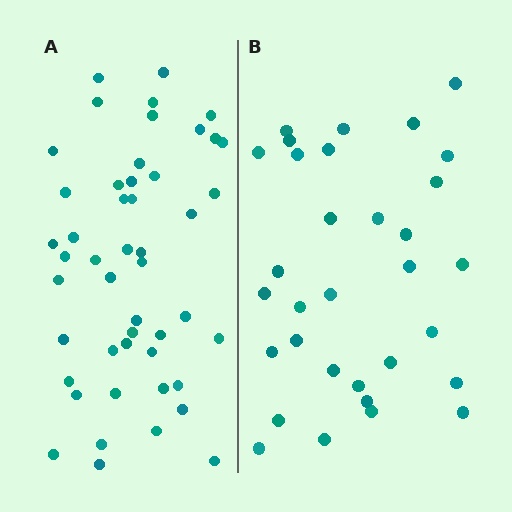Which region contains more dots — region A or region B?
Region A (the left region) has more dots.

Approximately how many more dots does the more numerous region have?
Region A has approximately 15 more dots than region B.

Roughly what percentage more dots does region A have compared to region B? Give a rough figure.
About 50% more.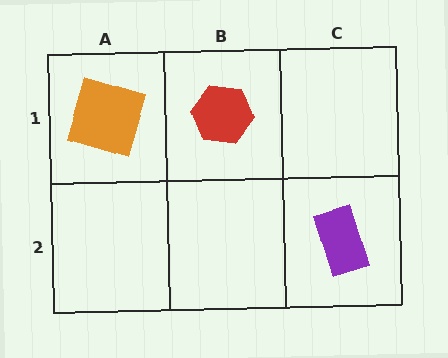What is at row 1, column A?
An orange square.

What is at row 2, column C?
A purple rectangle.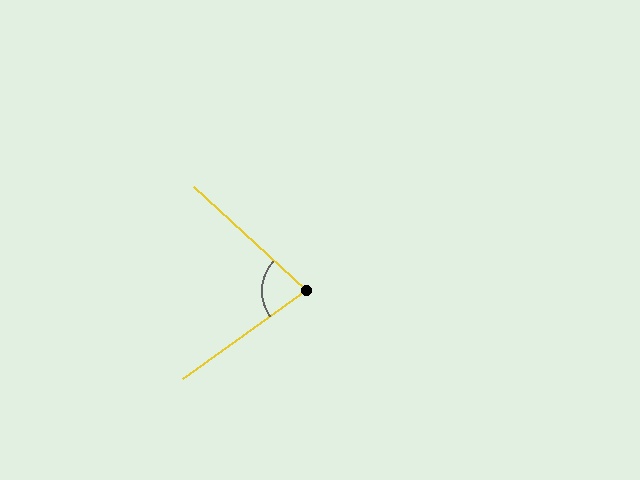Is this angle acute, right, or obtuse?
It is acute.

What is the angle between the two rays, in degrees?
Approximately 78 degrees.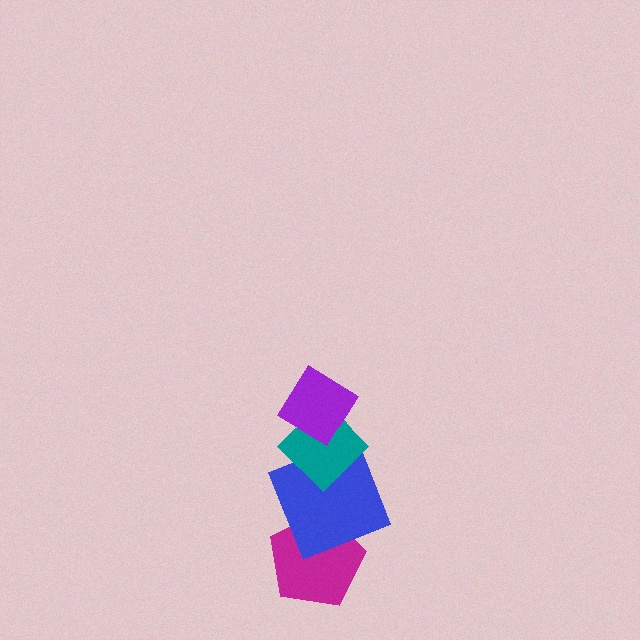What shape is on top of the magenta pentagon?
The blue square is on top of the magenta pentagon.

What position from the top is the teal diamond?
The teal diamond is 2nd from the top.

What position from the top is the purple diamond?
The purple diamond is 1st from the top.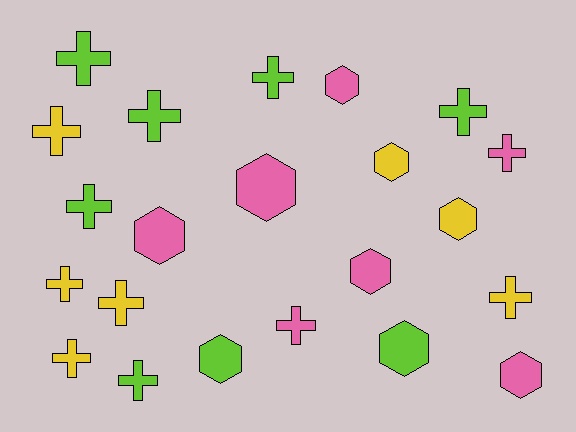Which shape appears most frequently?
Cross, with 13 objects.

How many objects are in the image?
There are 22 objects.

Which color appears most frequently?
Lime, with 8 objects.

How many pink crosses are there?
There are 2 pink crosses.